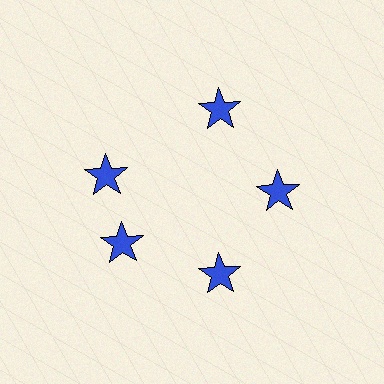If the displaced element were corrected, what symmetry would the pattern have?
It would have 5-fold rotational symmetry — the pattern would map onto itself every 72 degrees.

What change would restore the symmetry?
The symmetry would be restored by rotating it back into even spacing with its neighbors so that all 5 stars sit at equal angles and equal distance from the center.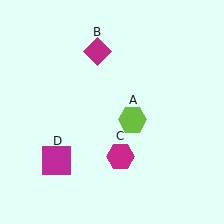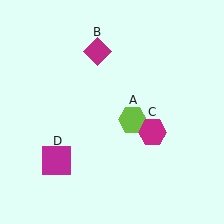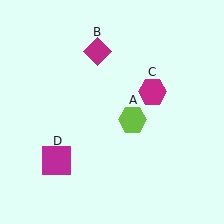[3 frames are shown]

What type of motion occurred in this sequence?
The magenta hexagon (object C) rotated counterclockwise around the center of the scene.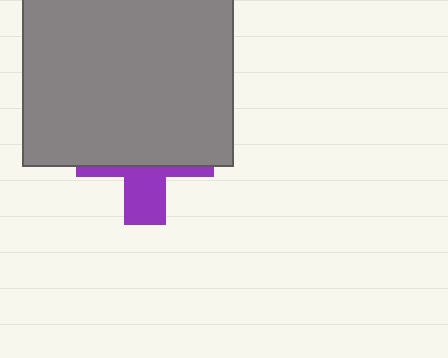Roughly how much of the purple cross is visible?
A small part of it is visible (roughly 35%).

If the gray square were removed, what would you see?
You would see the complete purple cross.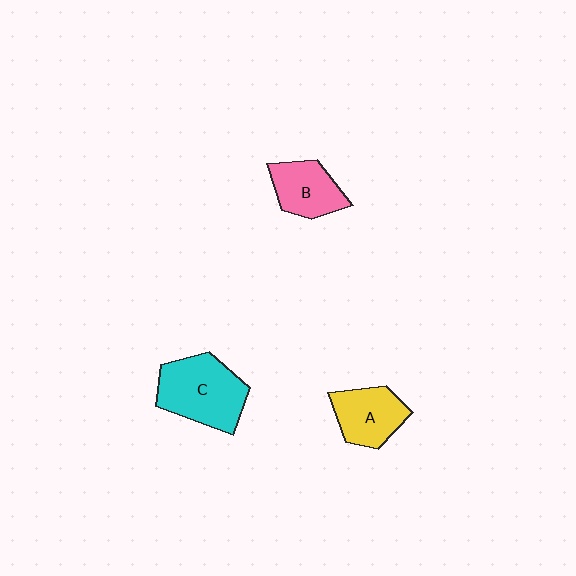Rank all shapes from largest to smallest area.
From largest to smallest: C (cyan), A (yellow), B (pink).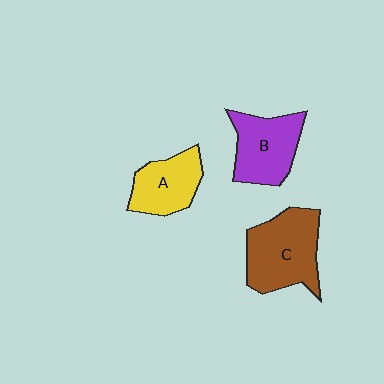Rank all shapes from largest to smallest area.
From largest to smallest: C (brown), B (purple), A (yellow).